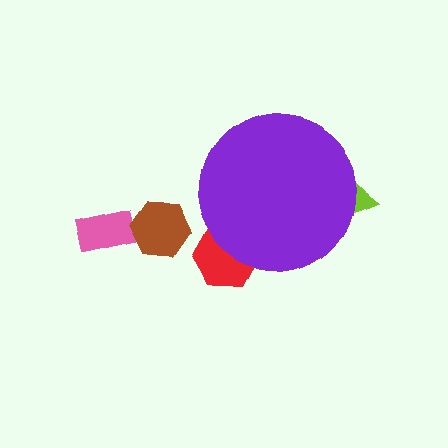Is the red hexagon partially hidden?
Yes, the red hexagon is partially hidden behind the purple circle.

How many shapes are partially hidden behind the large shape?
2 shapes are partially hidden.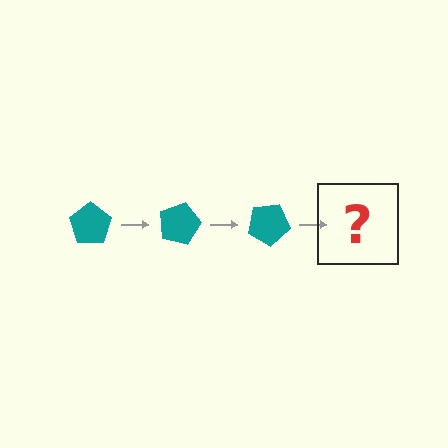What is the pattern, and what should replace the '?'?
The pattern is that the pentagon rotates 15 degrees each step. The '?' should be a teal pentagon rotated 45 degrees.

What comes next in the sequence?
The next element should be a teal pentagon rotated 45 degrees.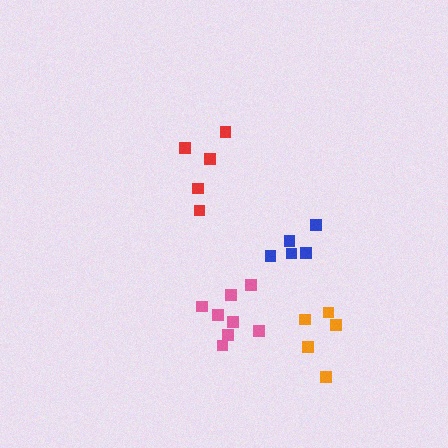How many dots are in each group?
Group 1: 8 dots, Group 2: 5 dots, Group 3: 5 dots, Group 4: 5 dots (23 total).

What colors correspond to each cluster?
The clusters are colored: pink, blue, red, orange.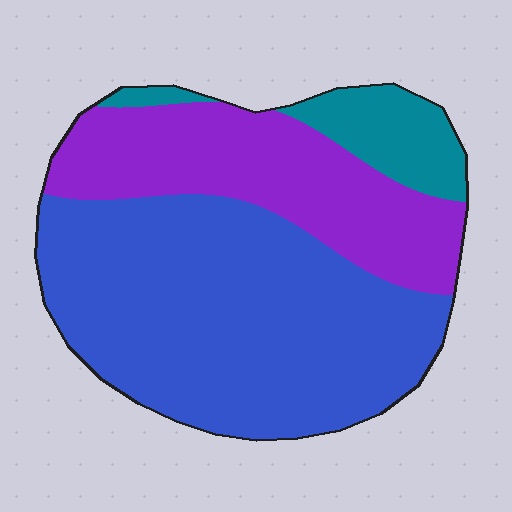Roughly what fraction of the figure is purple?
Purple covers roughly 30% of the figure.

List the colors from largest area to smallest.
From largest to smallest: blue, purple, teal.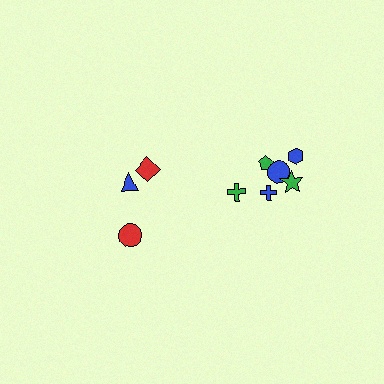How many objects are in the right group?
There are 6 objects.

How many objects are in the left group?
There are 3 objects.